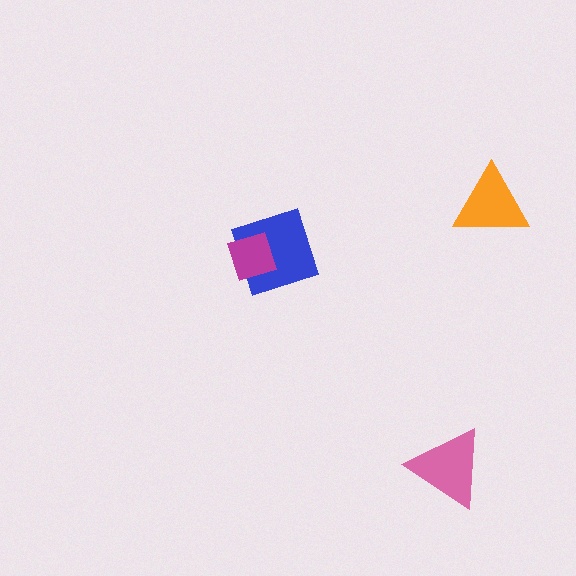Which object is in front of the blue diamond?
The magenta diamond is in front of the blue diamond.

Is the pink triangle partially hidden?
No, no other shape covers it.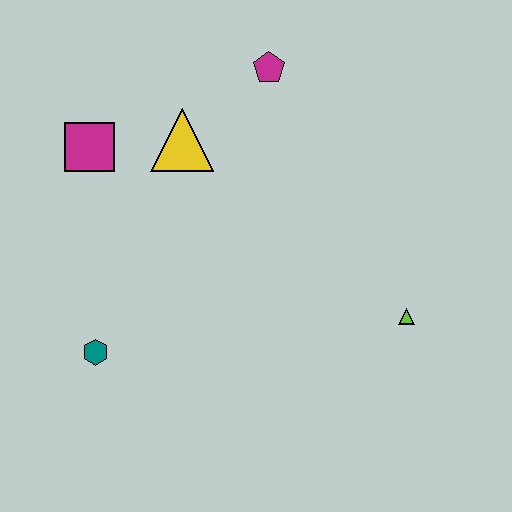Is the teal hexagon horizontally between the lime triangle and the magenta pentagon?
No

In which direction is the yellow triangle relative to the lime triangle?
The yellow triangle is to the left of the lime triangle.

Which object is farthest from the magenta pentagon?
The teal hexagon is farthest from the magenta pentagon.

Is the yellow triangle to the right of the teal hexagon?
Yes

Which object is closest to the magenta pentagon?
The yellow triangle is closest to the magenta pentagon.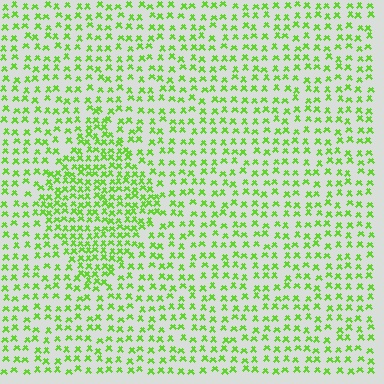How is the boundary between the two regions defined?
The boundary is defined by a change in element density (approximately 1.8x ratio). All elements are the same color, size, and shape.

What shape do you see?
I see a diamond.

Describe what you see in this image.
The image contains small lime elements arranged at two different densities. A diamond-shaped region is visible where the elements are more densely packed than the surrounding area.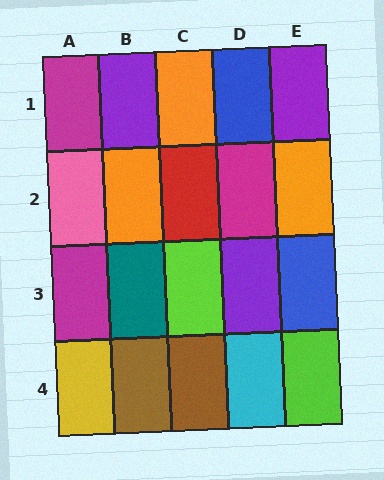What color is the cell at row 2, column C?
Red.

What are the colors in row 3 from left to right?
Magenta, teal, lime, purple, blue.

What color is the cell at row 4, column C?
Brown.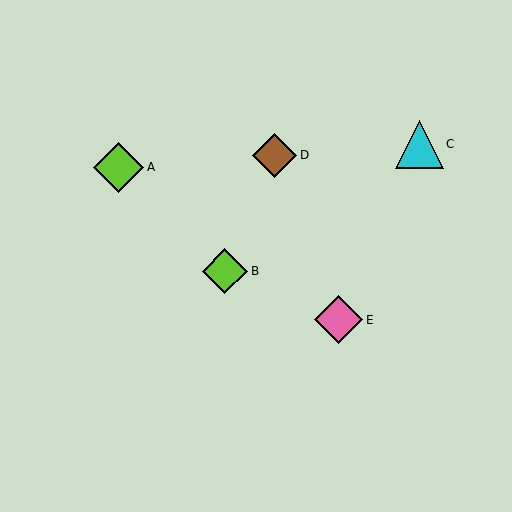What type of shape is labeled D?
Shape D is a brown diamond.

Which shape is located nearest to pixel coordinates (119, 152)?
The lime diamond (labeled A) at (119, 167) is nearest to that location.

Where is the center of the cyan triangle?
The center of the cyan triangle is at (419, 144).